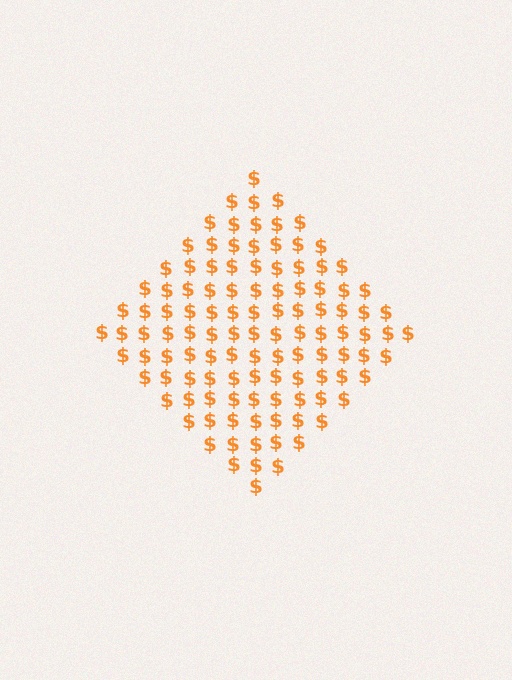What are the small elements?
The small elements are dollar signs.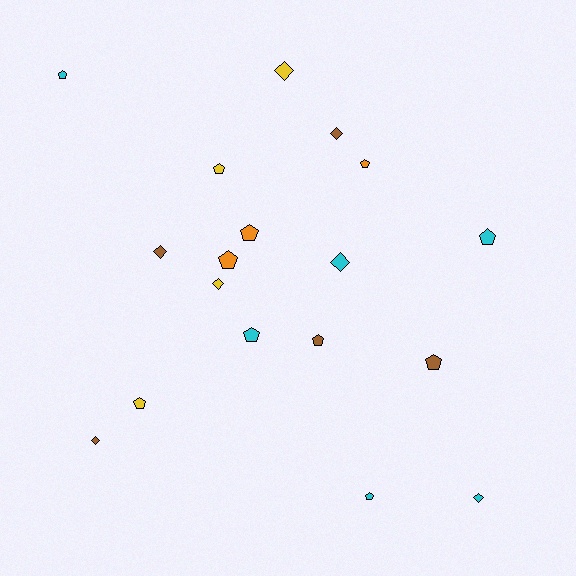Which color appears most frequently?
Cyan, with 6 objects.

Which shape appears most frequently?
Pentagon, with 11 objects.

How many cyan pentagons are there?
There are 4 cyan pentagons.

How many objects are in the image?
There are 18 objects.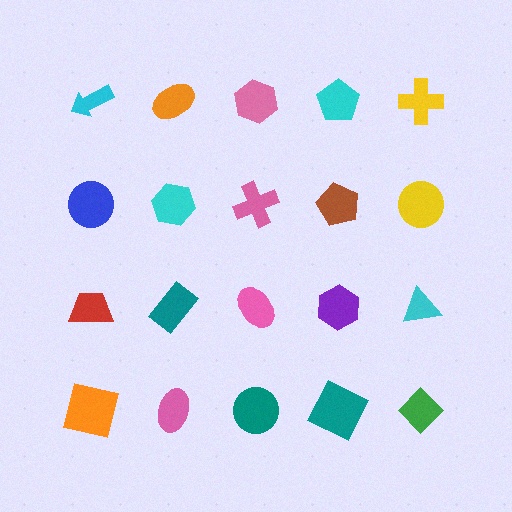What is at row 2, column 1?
A blue circle.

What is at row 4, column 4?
A teal square.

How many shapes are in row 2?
5 shapes.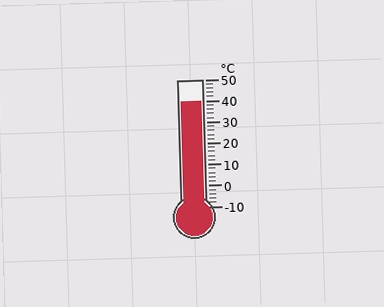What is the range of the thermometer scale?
The thermometer scale ranges from -10°C to 50°C.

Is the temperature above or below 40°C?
The temperature is at 40°C.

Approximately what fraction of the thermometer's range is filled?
The thermometer is filled to approximately 85% of its range.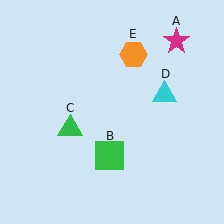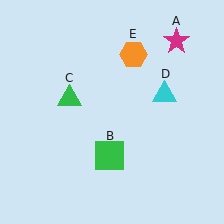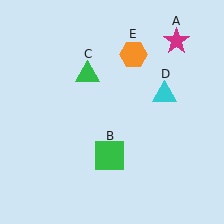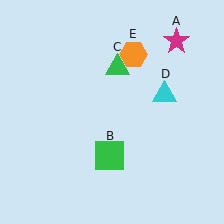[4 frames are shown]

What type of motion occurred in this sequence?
The green triangle (object C) rotated clockwise around the center of the scene.